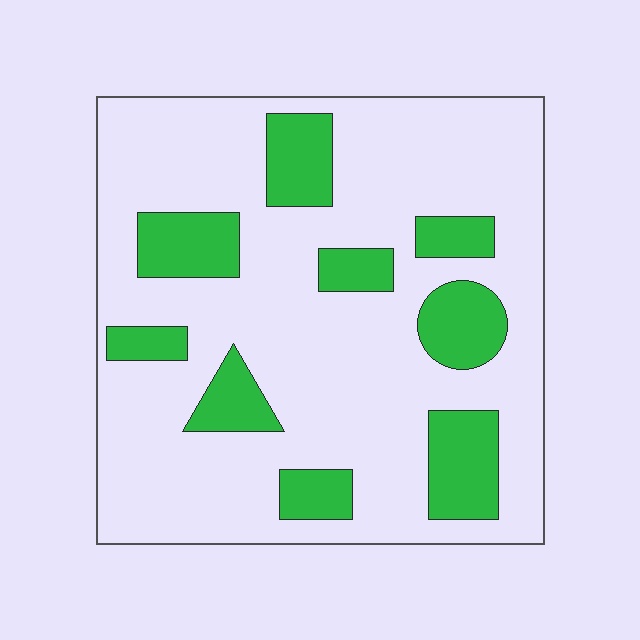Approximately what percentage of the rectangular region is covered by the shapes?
Approximately 20%.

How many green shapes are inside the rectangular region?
9.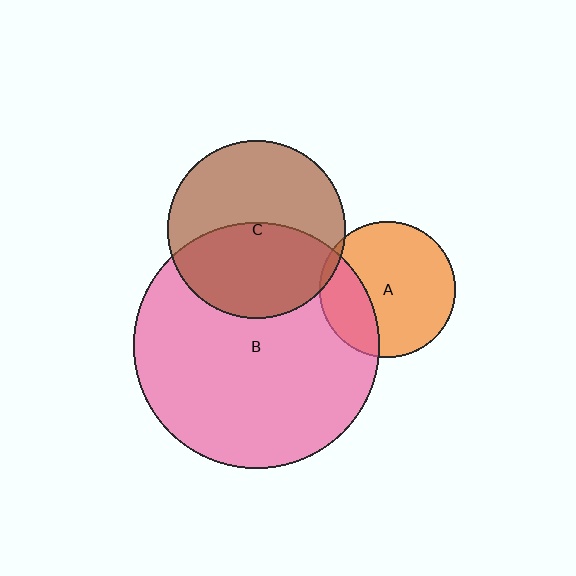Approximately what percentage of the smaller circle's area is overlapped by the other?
Approximately 5%.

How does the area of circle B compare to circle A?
Approximately 3.3 times.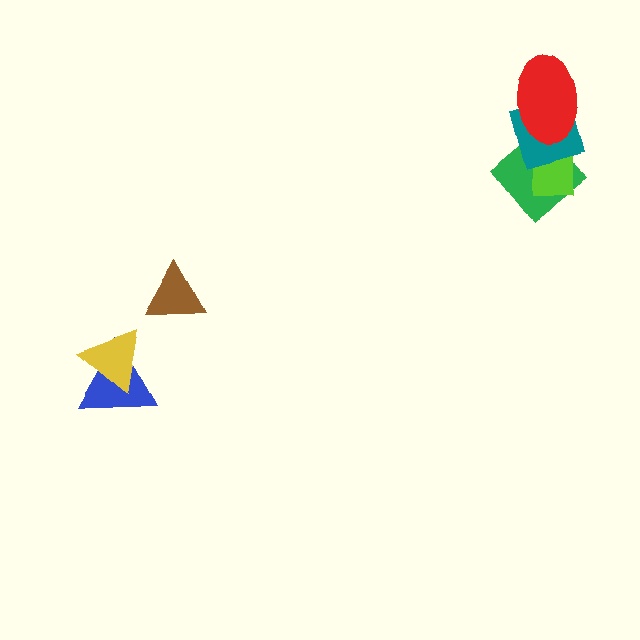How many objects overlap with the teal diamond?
3 objects overlap with the teal diamond.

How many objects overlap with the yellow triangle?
1 object overlaps with the yellow triangle.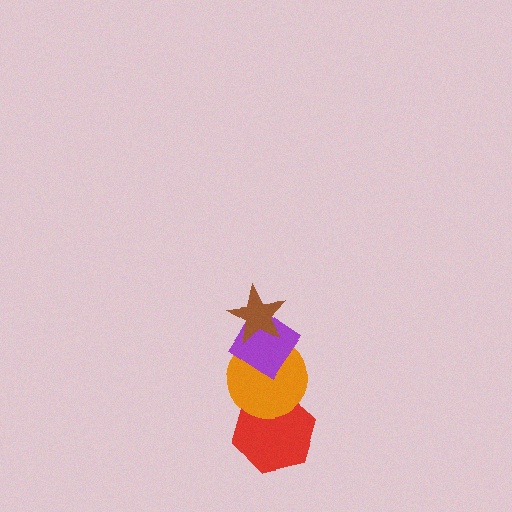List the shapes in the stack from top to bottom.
From top to bottom: the brown star, the purple diamond, the orange circle, the red hexagon.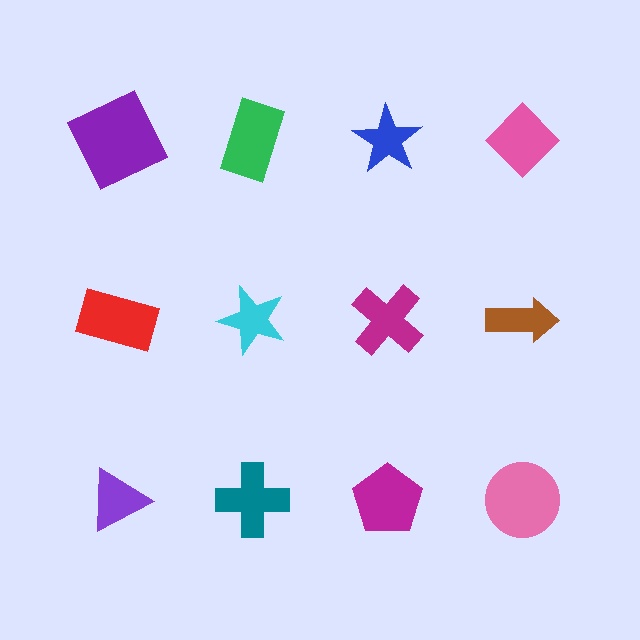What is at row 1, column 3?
A blue star.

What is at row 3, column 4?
A pink circle.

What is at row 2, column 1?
A red rectangle.